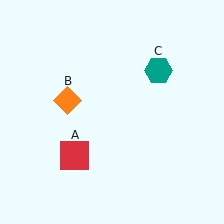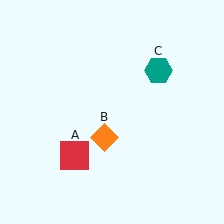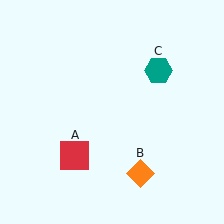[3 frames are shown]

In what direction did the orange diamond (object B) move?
The orange diamond (object B) moved down and to the right.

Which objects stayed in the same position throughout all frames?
Red square (object A) and teal hexagon (object C) remained stationary.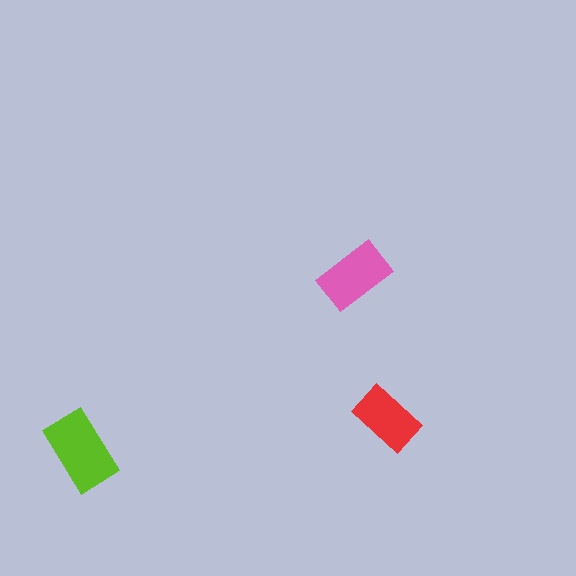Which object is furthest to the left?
The lime rectangle is leftmost.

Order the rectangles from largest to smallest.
the lime one, the pink one, the red one.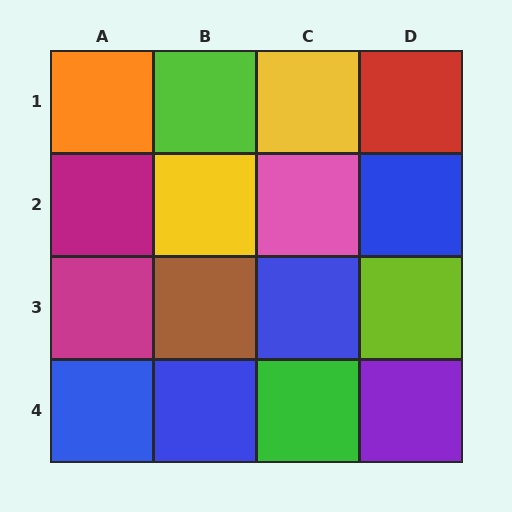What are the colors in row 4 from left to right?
Blue, blue, green, purple.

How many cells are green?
1 cell is green.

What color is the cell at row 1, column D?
Red.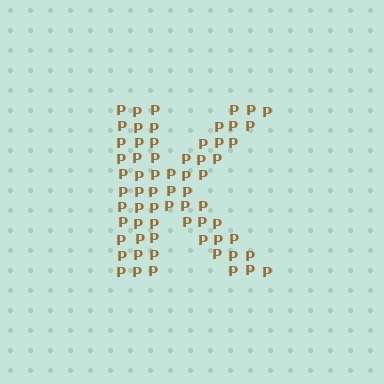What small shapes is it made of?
It is made of small letter P's.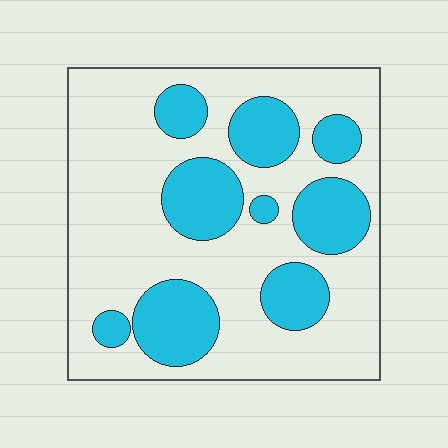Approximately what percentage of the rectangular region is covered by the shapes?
Approximately 30%.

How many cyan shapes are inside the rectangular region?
9.